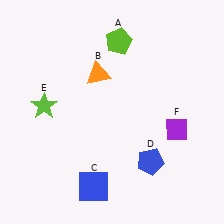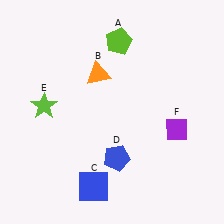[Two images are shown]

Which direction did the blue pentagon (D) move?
The blue pentagon (D) moved left.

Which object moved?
The blue pentagon (D) moved left.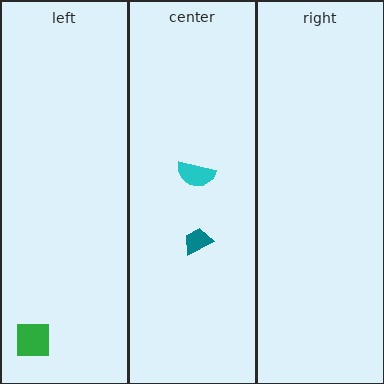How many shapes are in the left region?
1.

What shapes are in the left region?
The green square.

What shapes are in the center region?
The teal trapezoid, the cyan semicircle.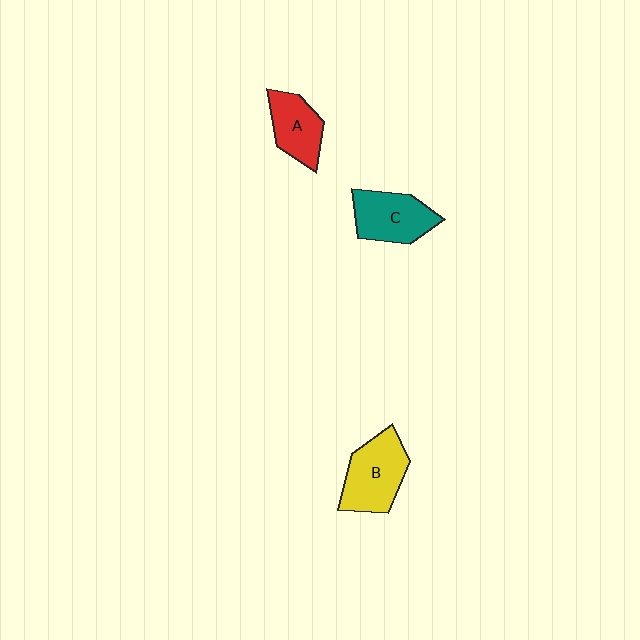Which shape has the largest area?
Shape B (yellow).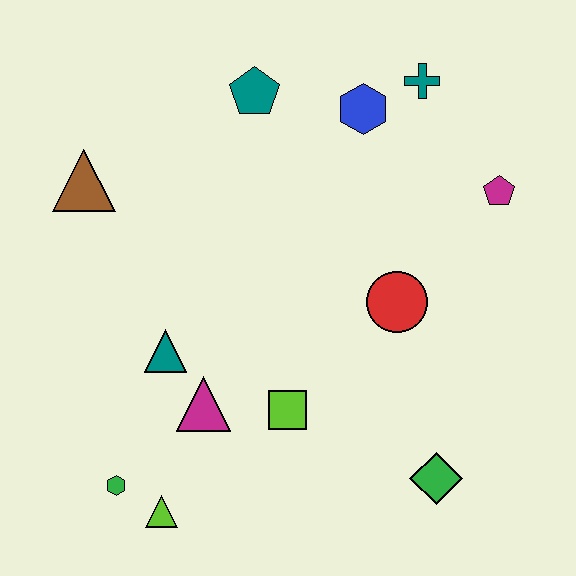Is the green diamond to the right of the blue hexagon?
Yes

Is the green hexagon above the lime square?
No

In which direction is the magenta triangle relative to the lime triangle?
The magenta triangle is above the lime triangle.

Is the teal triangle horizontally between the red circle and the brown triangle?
Yes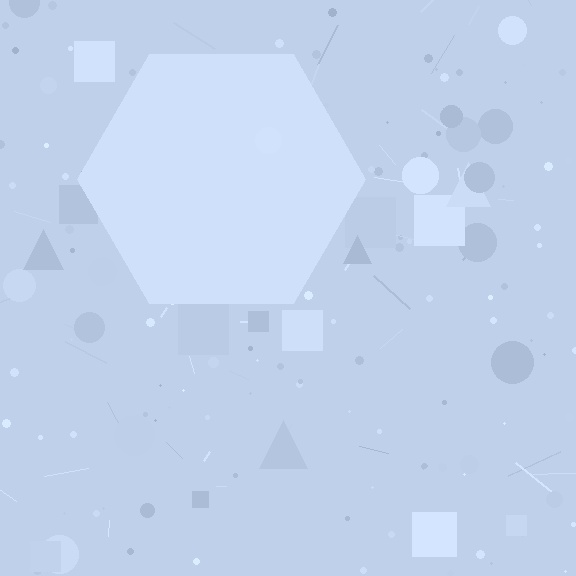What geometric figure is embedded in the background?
A hexagon is embedded in the background.